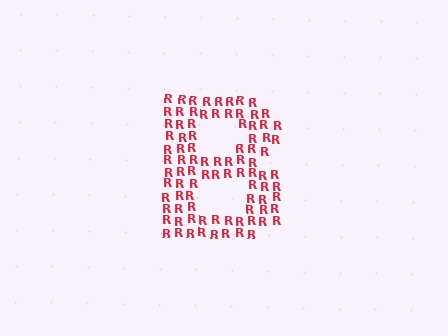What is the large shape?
The large shape is the letter B.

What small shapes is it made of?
It is made of small letter R's.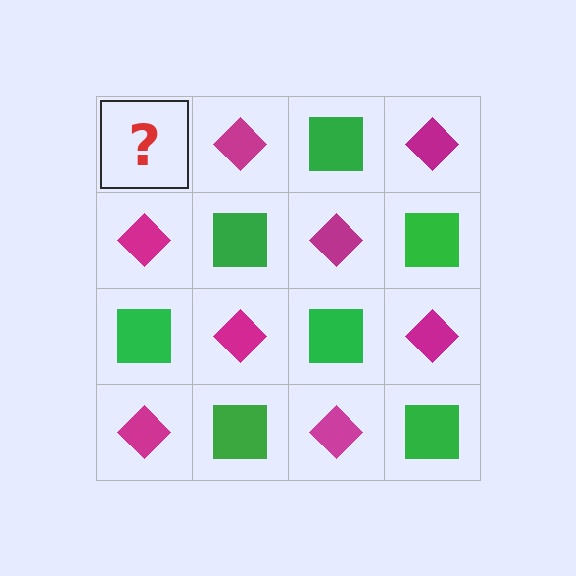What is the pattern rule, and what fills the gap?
The rule is that it alternates green square and magenta diamond in a checkerboard pattern. The gap should be filled with a green square.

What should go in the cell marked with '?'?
The missing cell should contain a green square.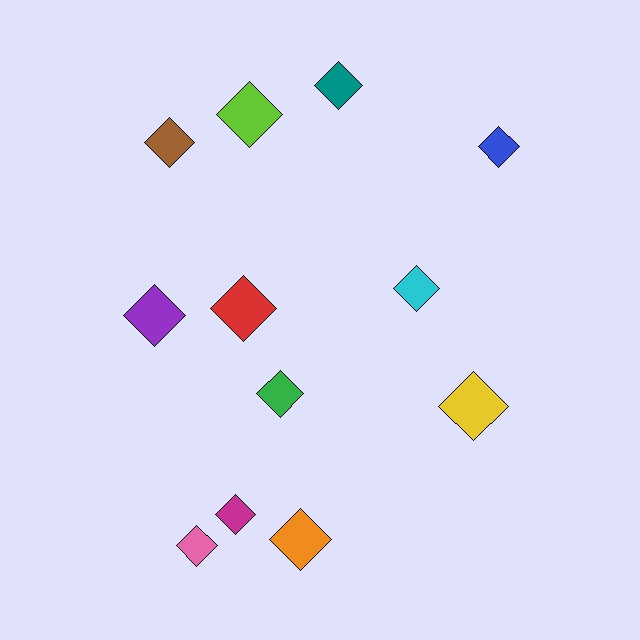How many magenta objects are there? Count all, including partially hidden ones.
There is 1 magenta object.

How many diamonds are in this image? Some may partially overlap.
There are 12 diamonds.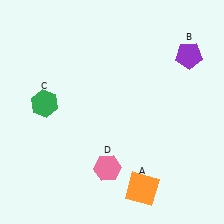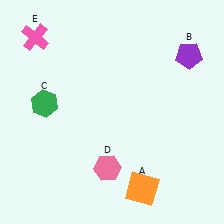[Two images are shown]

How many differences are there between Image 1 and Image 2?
There is 1 difference between the two images.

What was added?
A pink cross (E) was added in Image 2.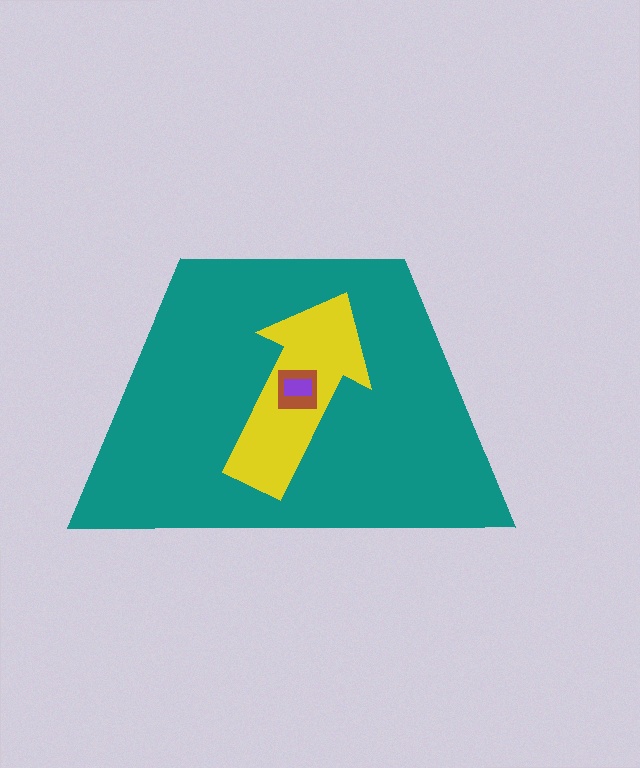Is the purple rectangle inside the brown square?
Yes.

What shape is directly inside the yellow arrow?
The brown square.